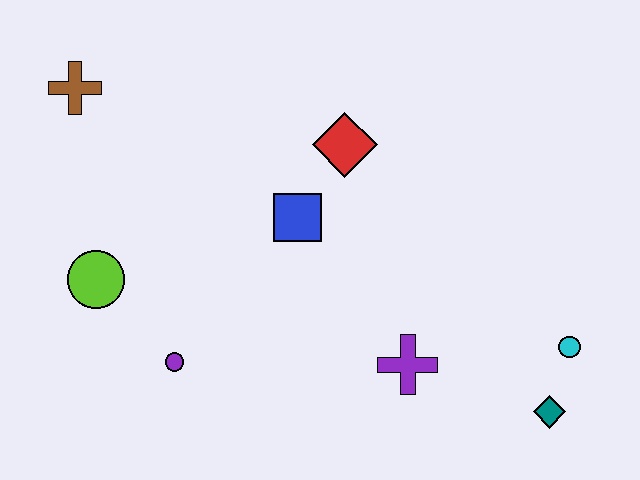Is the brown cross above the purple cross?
Yes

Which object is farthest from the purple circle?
The cyan circle is farthest from the purple circle.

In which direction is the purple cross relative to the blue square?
The purple cross is below the blue square.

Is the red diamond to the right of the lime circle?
Yes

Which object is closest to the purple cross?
The teal diamond is closest to the purple cross.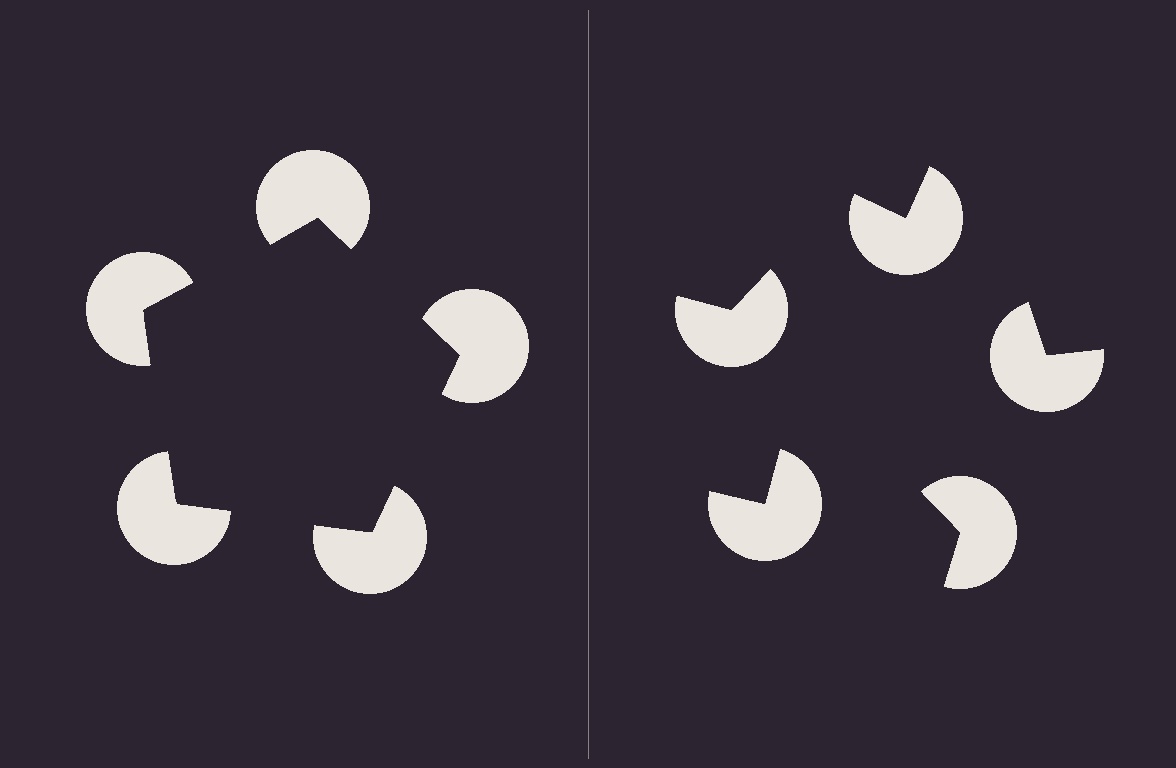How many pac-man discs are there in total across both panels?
10 — 5 on each side.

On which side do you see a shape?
An illusory pentagon appears on the left side. On the right side the wedge cuts are rotated, so no coherent shape forms.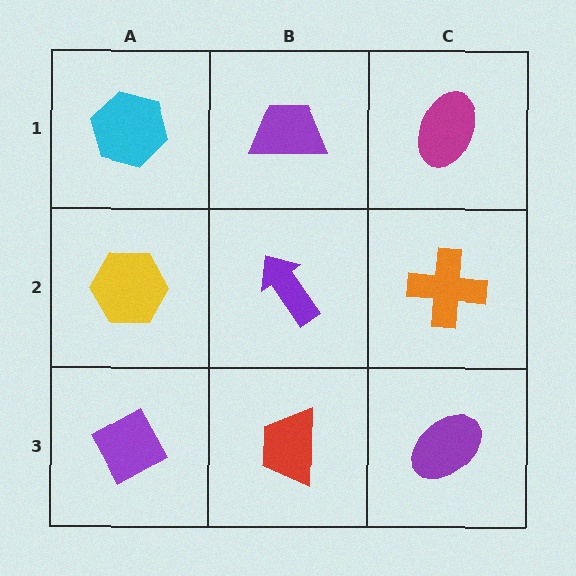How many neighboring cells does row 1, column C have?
2.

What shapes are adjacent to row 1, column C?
An orange cross (row 2, column C), a purple trapezoid (row 1, column B).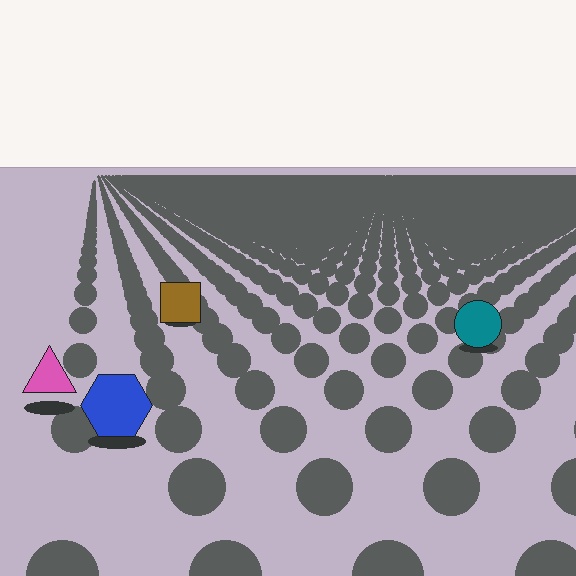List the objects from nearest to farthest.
From nearest to farthest: the blue hexagon, the pink triangle, the teal circle, the brown square.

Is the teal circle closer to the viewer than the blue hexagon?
No. The blue hexagon is closer — you can tell from the texture gradient: the ground texture is coarser near it.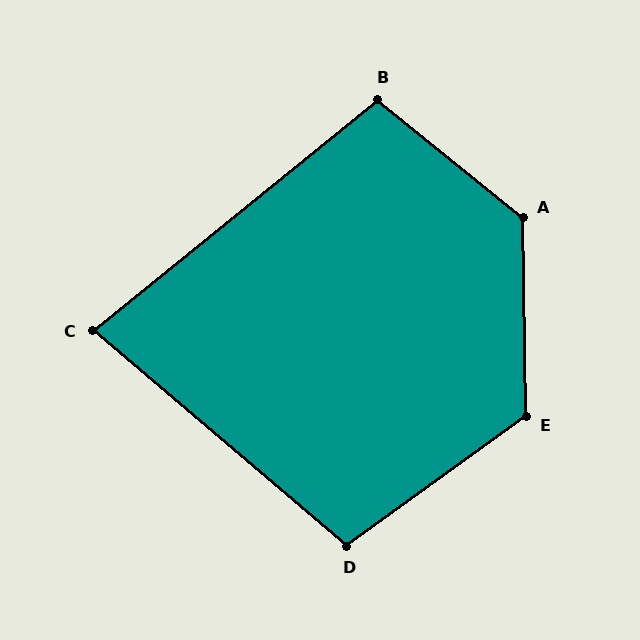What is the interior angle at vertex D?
Approximately 104 degrees (obtuse).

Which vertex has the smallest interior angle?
C, at approximately 79 degrees.